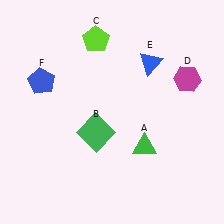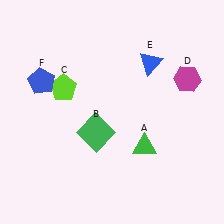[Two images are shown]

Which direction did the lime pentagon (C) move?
The lime pentagon (C) moved down.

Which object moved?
The lime pentagon (C) moved down.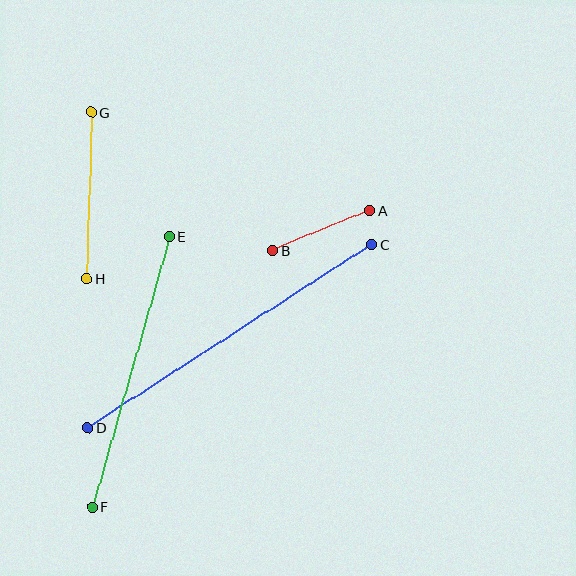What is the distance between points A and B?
The distance is approximately 105 pixels.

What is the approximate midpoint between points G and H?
The midpoint is at approximately (89, 196) pixels.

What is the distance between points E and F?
The distance is approximately 281 pixels.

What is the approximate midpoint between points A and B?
The midpoint is at approximately (321, 230) pixels.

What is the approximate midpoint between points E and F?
The midpoint is at approximately (131, 372) pixels.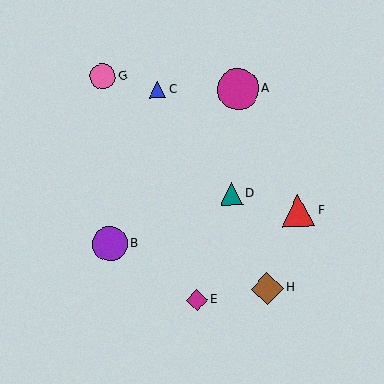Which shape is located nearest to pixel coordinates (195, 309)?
The magenta diamond (labeled E) at (197, 300) is nearest to that location.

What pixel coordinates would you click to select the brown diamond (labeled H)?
Click at (267, 289) to select the brown diamond H.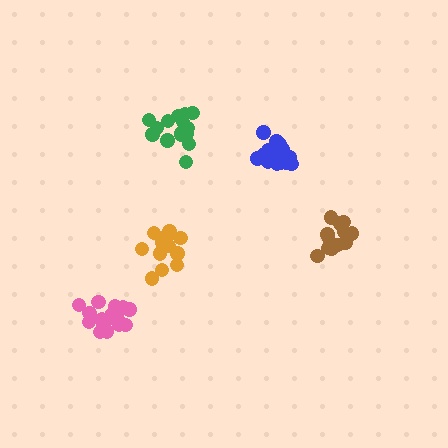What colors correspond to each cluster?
The clusters are colored: blue, brown, green, pink, orange.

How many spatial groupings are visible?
There are 5 spatial groupings.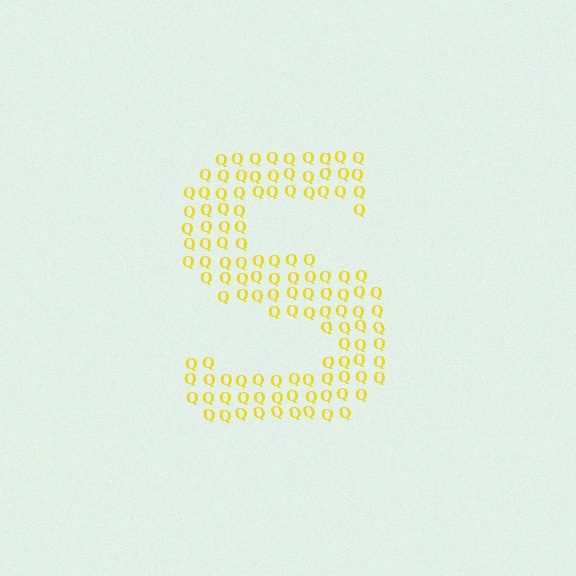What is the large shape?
The large shape is the letter S.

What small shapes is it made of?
It is made of small letter Q's.